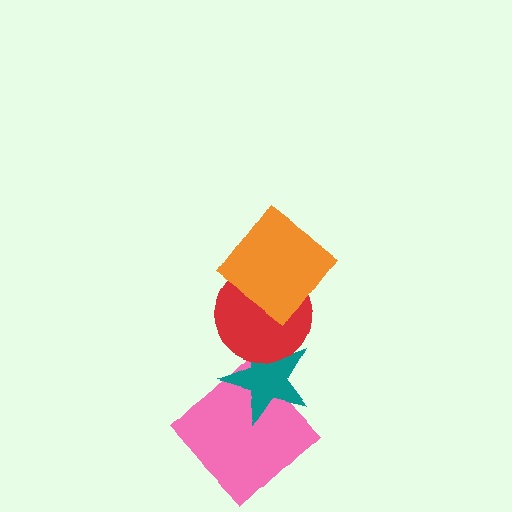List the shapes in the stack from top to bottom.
From top to bottom: the orange diamond, the red circle, the teal star, the pink diamond.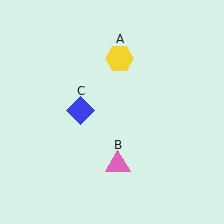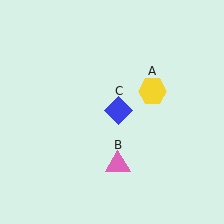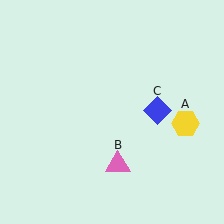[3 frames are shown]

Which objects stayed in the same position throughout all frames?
Pink triangle (object B) remained stationary.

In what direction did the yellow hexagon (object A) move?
The yellow hexagon (object A) moved down and to the right.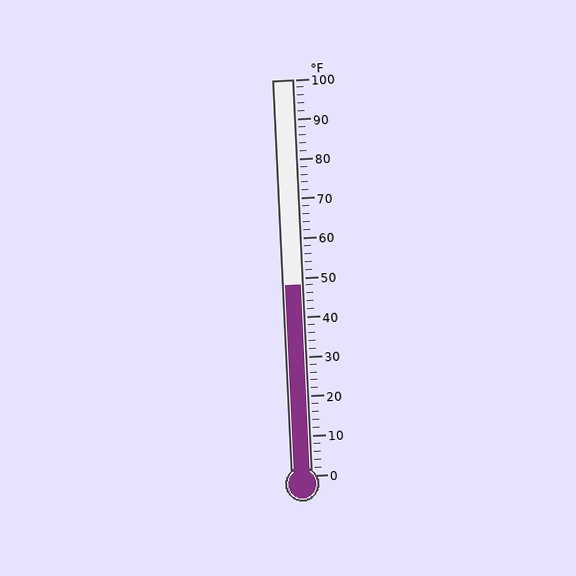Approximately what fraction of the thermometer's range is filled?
The thermometer is filled to approximately 50% of its range.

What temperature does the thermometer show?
The thermometer shows approximately 48°F.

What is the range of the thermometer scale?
The thermometer scale ranges from 0°F to 100°F.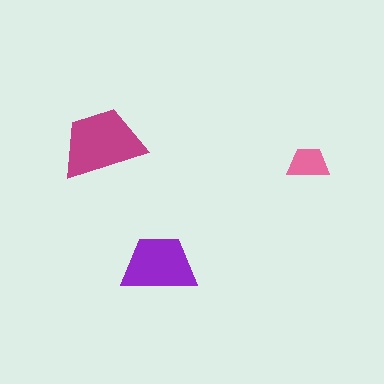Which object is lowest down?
The purple trapezoid is bottommost.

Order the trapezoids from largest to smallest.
the magenta one, the purple one, the pink one.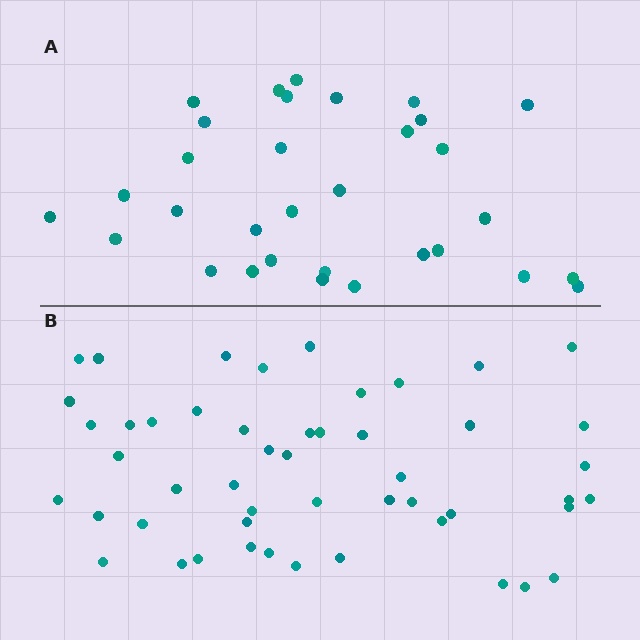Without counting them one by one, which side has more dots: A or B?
Region B (the bottom region) has more dots.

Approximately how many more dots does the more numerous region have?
Region B has approximately 20 more dots than region A.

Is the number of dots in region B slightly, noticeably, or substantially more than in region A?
Region B has substantially more. The ratio is roughly 1.6 to 1.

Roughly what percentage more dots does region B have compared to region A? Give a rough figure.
About 55% more.